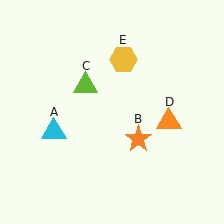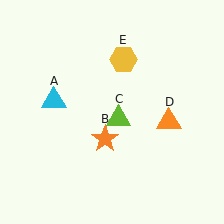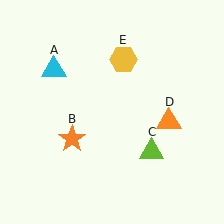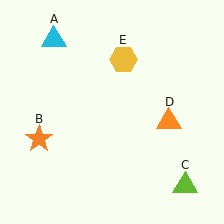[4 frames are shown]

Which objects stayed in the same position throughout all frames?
Orange triangle (object D) and yellow hexagon (object E) remained stationary.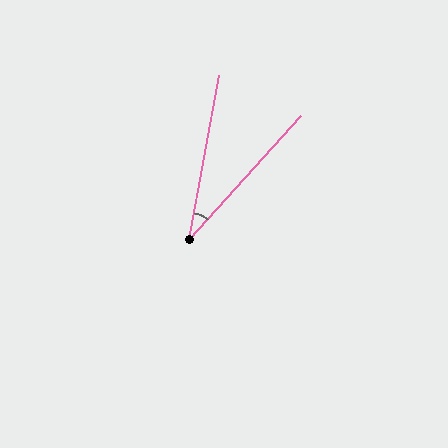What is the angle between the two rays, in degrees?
Approximately 32 degrees.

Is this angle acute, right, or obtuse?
It is acute.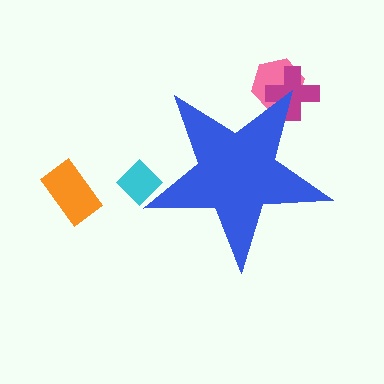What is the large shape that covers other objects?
A blue star.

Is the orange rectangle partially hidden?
No, the orange rectangle is fully visible.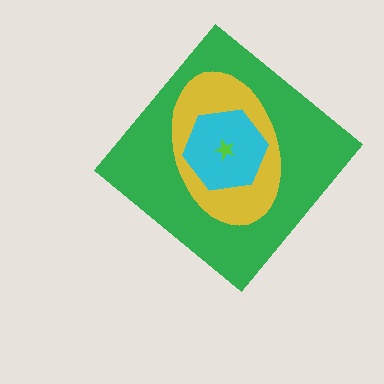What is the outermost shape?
The green diamond.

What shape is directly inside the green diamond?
The yellow ellipse.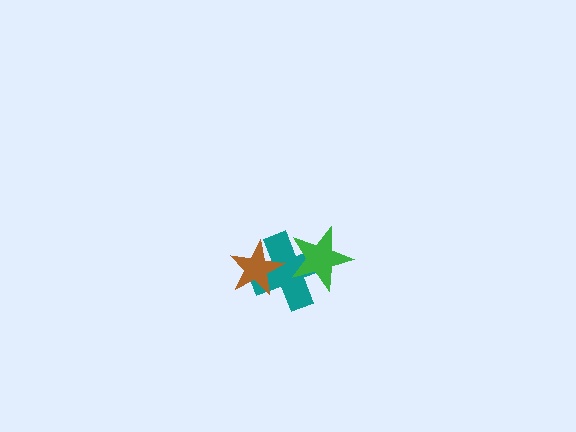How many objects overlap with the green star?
1 object overlaps with the green star.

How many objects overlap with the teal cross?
2 objects overlap with the teal cross.